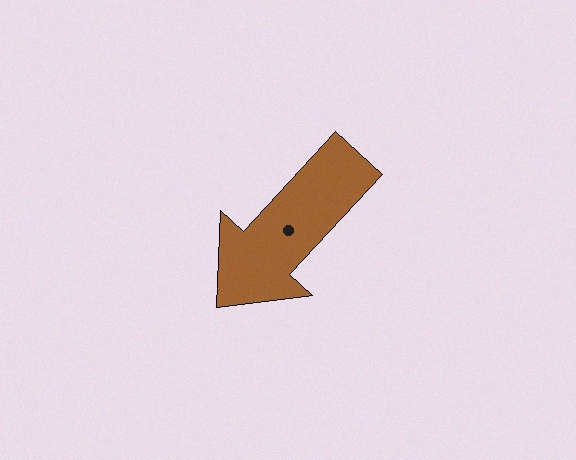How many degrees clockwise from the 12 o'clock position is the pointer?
Approximately 223 degrees.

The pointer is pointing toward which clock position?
Roughly 7 o'clock.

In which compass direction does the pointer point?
Southwest.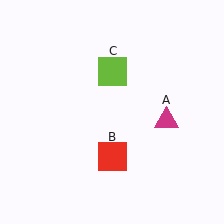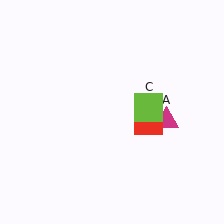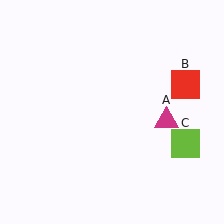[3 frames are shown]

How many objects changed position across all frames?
2 objects changed position: red square (object B), lime square (object C).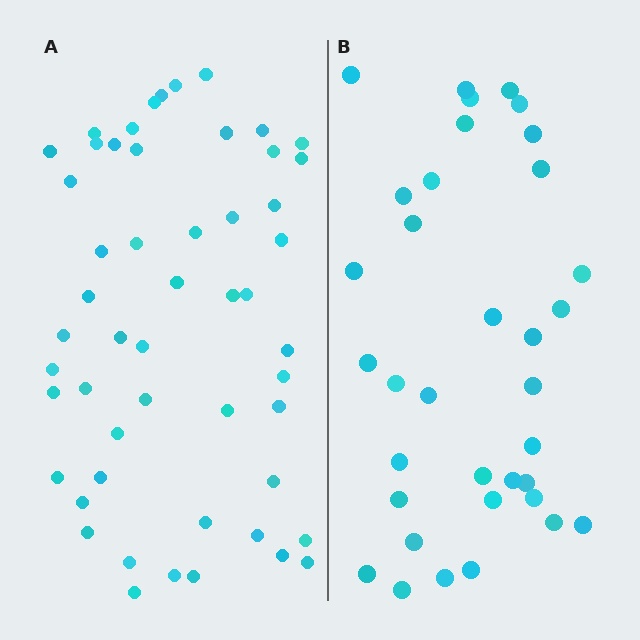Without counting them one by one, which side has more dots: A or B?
Region A (the left region) has more dots.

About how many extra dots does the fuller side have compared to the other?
Region A has approximately 15 more dots than region B.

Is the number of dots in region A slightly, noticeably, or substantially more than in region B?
Region A has substantially more. The ratio is roughly 1.5 to 1.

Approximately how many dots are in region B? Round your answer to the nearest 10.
About 40 dots. (The exact count is 35, which rounds to 40.)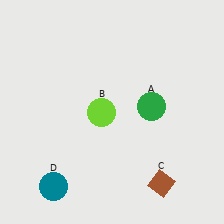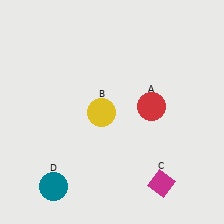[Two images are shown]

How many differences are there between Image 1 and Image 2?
There are 3 differences between the two images.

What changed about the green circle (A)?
In Image 1, A is green. In Image 2, it changed to red.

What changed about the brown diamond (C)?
In Image 1, C is brown. In Image 2, it changed to magenta.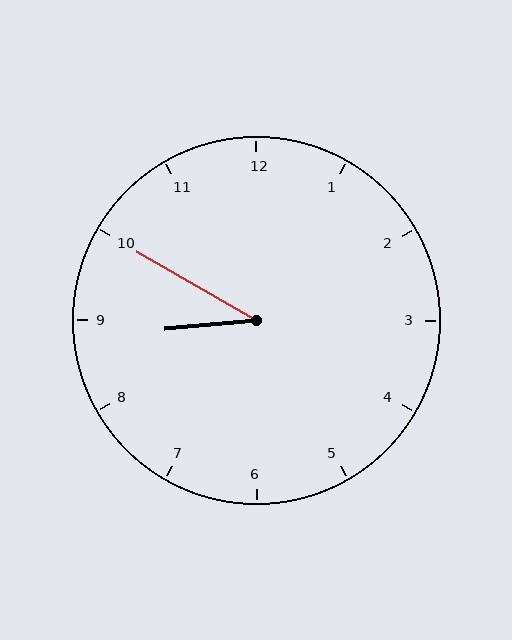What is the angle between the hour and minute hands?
Approximately 35 degrees.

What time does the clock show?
8:50.